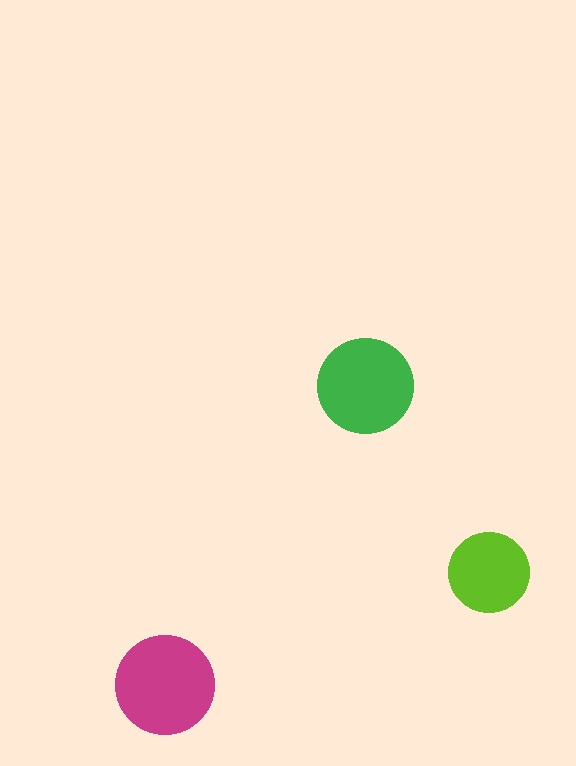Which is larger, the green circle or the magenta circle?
The magenta one.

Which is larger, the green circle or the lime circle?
The green one.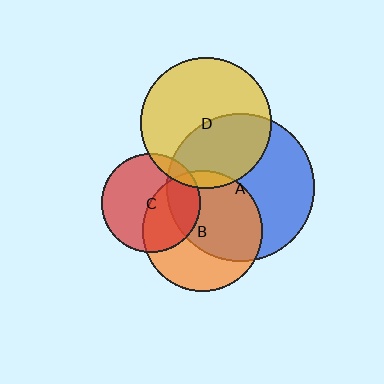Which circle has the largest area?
Circle A (blue).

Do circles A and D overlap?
Yes.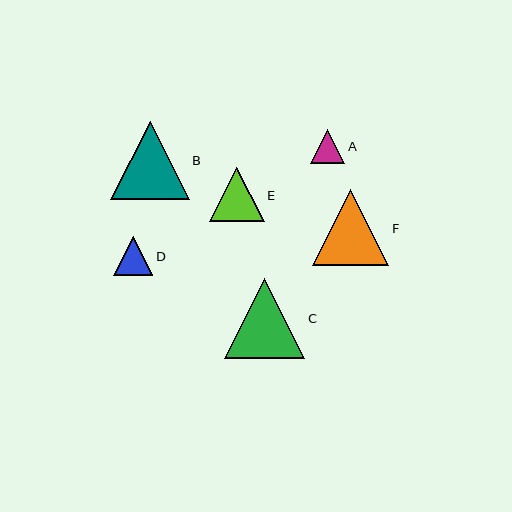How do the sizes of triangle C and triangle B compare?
Triangle C and triangle B are approximately the same size.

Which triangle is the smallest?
Triangle A is the smallest with a size of approximately 34 pixels.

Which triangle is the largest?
Triangle C is the largest with a size of approximately 80 pixels.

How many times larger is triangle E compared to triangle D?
Triangle E is approximately 1.4 times the size of triangle D.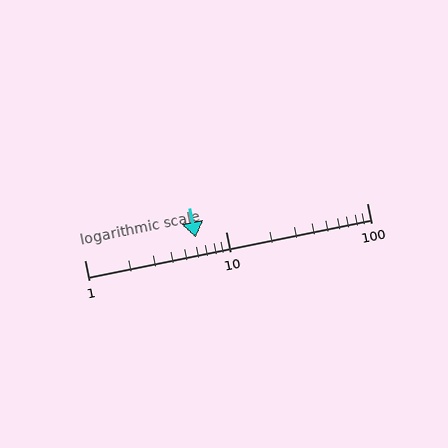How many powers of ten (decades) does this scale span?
The scale spans 2 decades, from 1 to 100.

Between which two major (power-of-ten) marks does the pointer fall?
The pointer is between 1 and 10.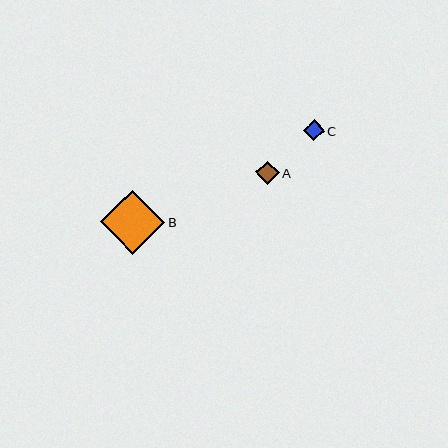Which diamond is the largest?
Diamond B is the largest with a size of approximately 64 pixels.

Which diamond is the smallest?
Diamond C is the smallest with a size of approximately 21 pixels.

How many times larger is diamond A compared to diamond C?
Diamond A is approximately 1.1 times the size of diamond C.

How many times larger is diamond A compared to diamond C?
Diamond A is approximately 1.1 times the size of diamond C.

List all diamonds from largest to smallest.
From largest to smallest: B, A, C.